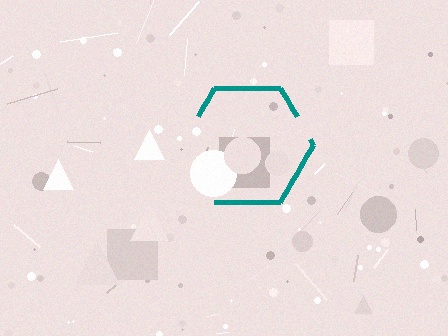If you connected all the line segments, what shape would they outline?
They would outline a hexagon.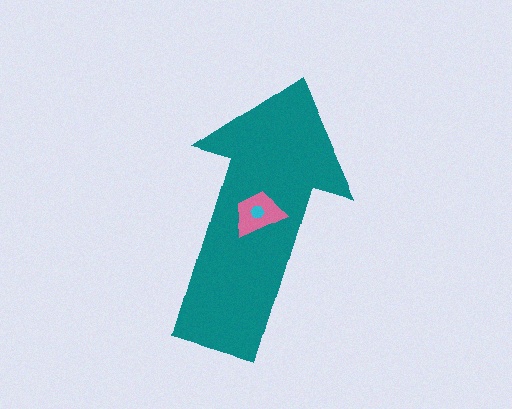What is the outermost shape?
The teal arrow.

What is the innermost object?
The cyan hexagon.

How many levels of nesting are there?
3.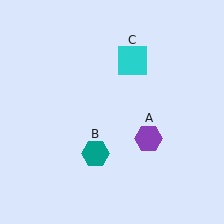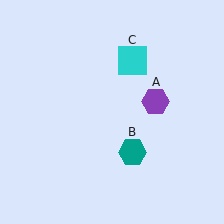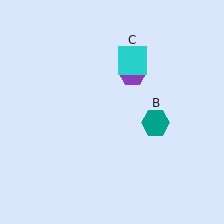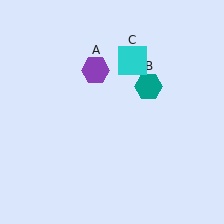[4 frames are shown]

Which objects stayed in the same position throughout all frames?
Cyan square (object C) remained stationary.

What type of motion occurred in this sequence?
The purple hexagon (object A), teal hexagon (object B) rotated counterclockwise around the center of the scene.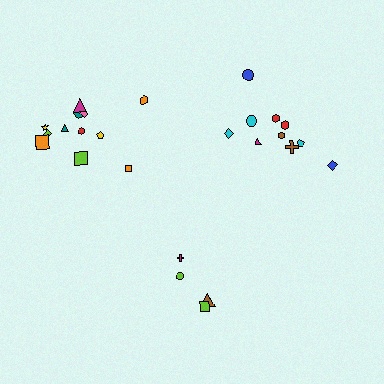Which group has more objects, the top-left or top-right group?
The top-left group.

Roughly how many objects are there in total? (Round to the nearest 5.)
Roughly 25 objects in total.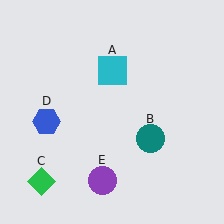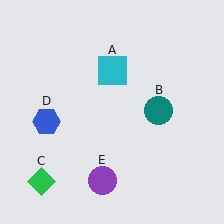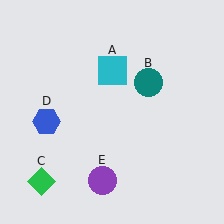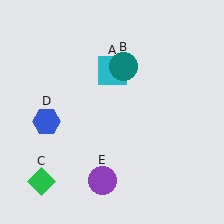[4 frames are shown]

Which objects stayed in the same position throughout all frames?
Cyan square (object A) and green diamond (object C) and blue hexagon (object D) and purple circle (object E) remained stationary.